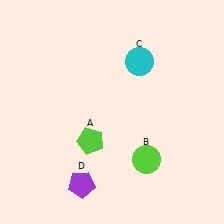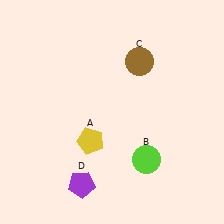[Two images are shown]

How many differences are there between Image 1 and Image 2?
There are 2 differences between the two images.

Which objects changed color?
A changed from lime to yellow. C changed from cyan to brown.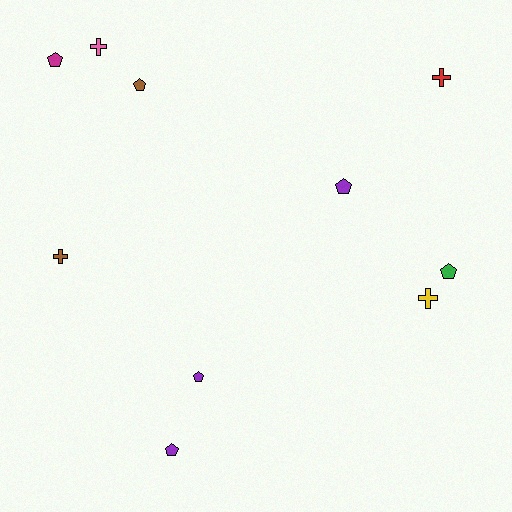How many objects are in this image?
There are 10 objects.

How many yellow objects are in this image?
There is 1 yellow object.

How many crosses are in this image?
There are 4 crosses.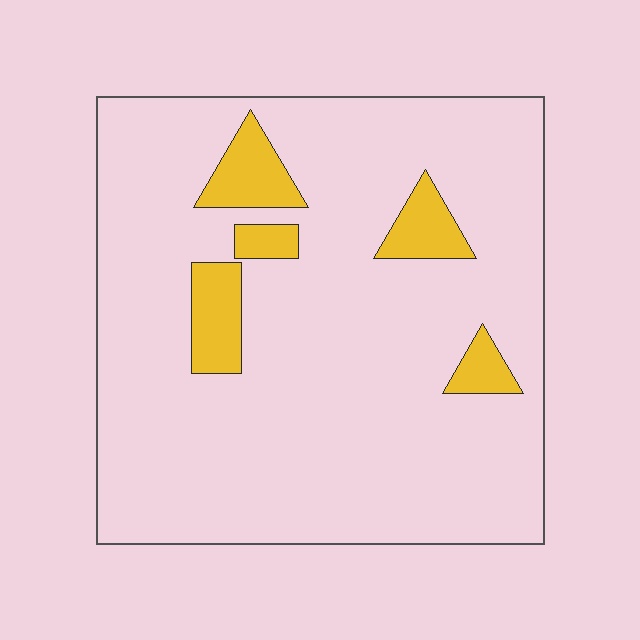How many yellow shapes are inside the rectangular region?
5.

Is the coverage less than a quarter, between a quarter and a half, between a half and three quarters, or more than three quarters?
Less than a quarter.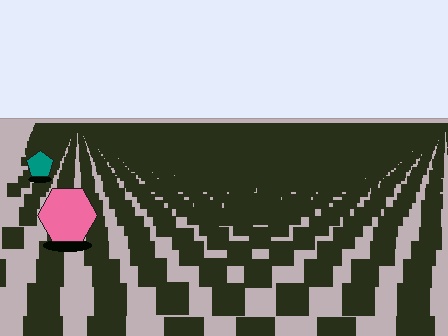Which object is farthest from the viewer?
The teal pentagon is farthest from the viewer. It appears smaller and the ground texture around it is denser.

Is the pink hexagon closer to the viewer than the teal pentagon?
Yes. The pink hexagon is closer — you can tell from the texture gradient: the ground texture is coarser near it.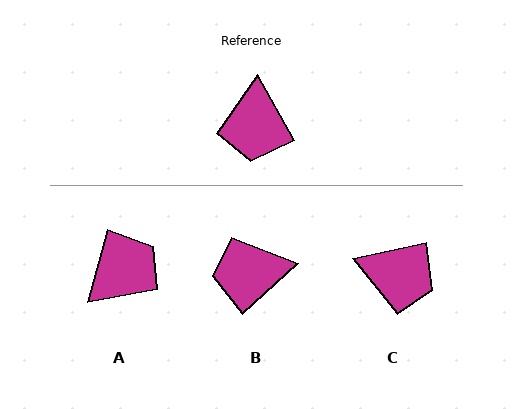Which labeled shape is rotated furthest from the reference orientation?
A, about 135 degrees away.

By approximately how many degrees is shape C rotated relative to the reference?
Approximately 73 degrees counter-clockwise.